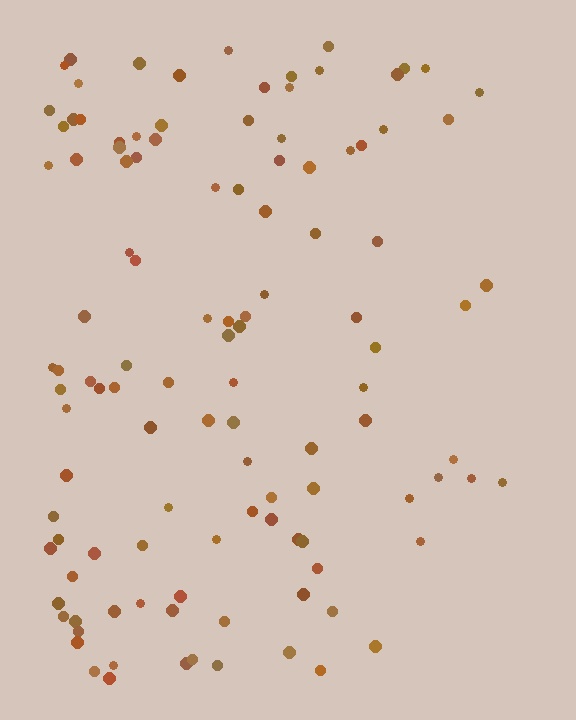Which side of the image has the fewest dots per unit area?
The right.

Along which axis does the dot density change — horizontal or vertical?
Horizontal.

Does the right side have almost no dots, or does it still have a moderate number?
Still a moderate number, just noticeably fewer than the left.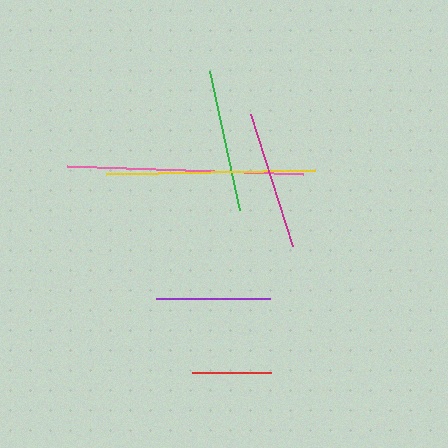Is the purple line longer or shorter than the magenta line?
The magenta line is longer than the purple line.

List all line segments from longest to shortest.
From longest to shortest: pink, yellow, green, magenta, purple, red.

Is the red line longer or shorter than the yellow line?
The yellow line is longer than the red line.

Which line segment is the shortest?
The red line is the shortest at approximately 79 pixels.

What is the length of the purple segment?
The purple segment is approximately 115 pixels long.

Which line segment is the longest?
The pink line is the longest at approximately 236 pixels.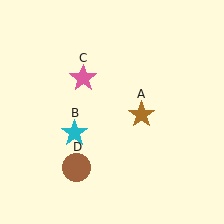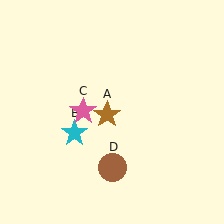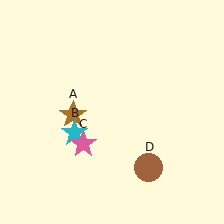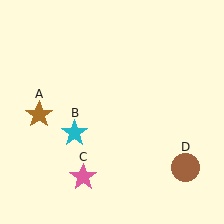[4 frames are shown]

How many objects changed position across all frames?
3 objects changed position: brown star (object A), pink star (object C), brown circle (object D).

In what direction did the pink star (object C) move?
The pink star (object C) moved down.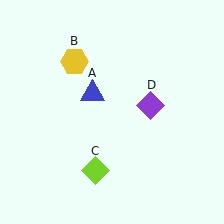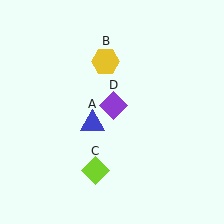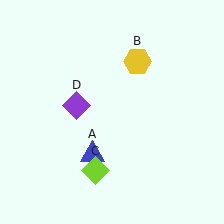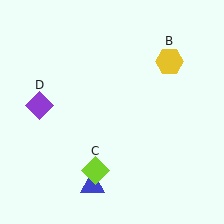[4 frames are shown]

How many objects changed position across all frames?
3 objects changed position: blue triangle (object A), yellow hexagon (object B), purple diamond (object D).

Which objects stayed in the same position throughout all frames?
Lime diamond (object C) remained stationary.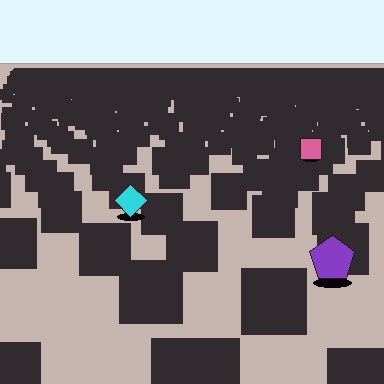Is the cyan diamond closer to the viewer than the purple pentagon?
No. The purple pentagon is closer — you can tell from the texture gradient: the ground texture is coarser near it.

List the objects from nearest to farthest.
From nearest to farthest: the purple pentagon, the cyan diamond, the pink square.